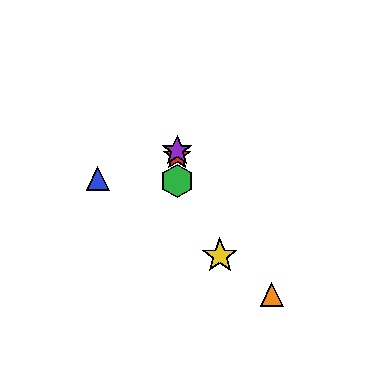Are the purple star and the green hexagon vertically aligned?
Yes, both are at x≈177.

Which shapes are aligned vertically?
The red star, the green hexagon, the purple star are aligned vertically.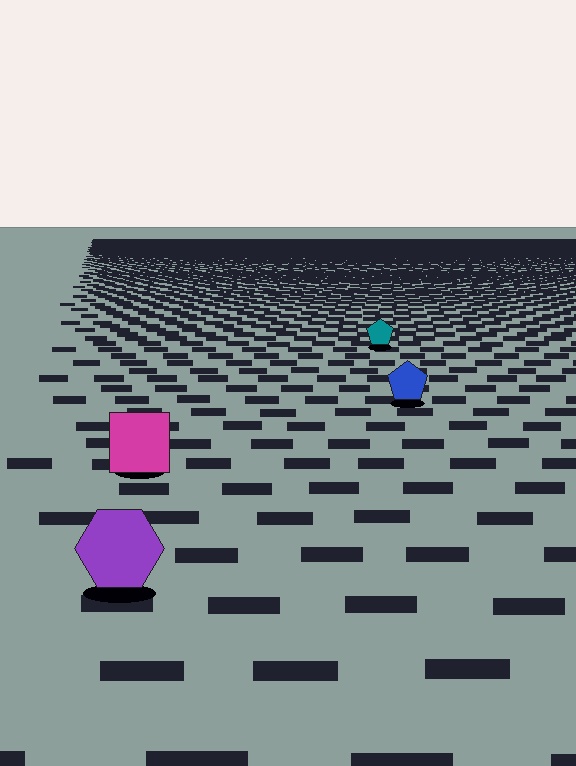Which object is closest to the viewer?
The purple hexagon is closest. The texture marks near it are larger and more spread out.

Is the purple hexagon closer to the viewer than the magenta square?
Yes. The purple hexagon is closer — you can tell from the texture gradient: the ground texture is coarser near it.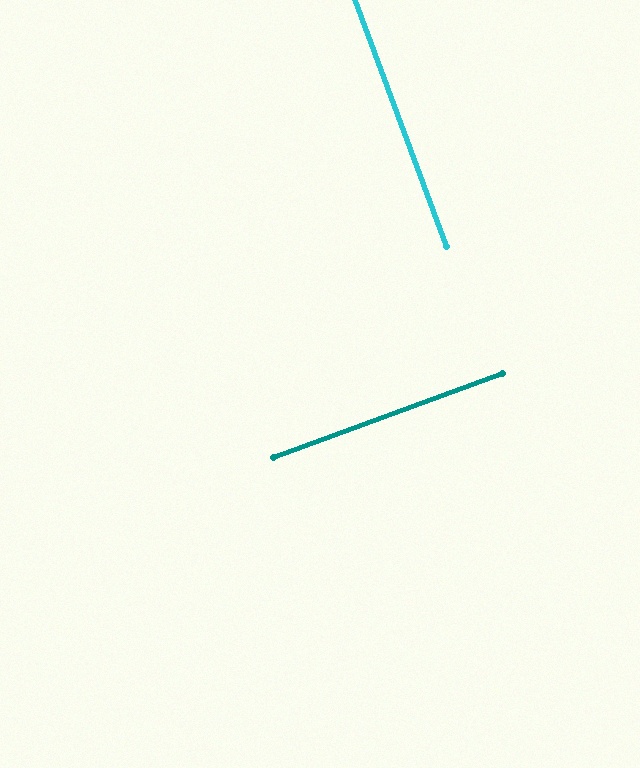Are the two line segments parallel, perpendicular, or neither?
Perpendicular — they meet at approximately 90°.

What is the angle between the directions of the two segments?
Approximately 90 degrees.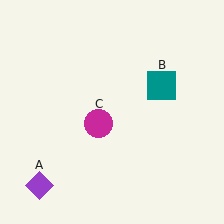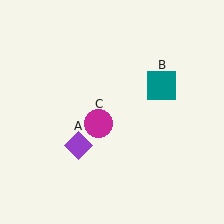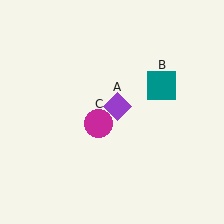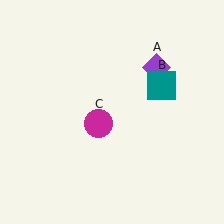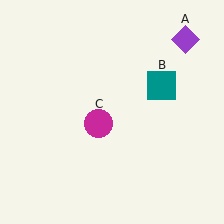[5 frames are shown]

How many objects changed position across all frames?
1 object changed position: purple diamond (object A).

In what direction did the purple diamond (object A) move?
The purple diamond (object A) moved up and to the right.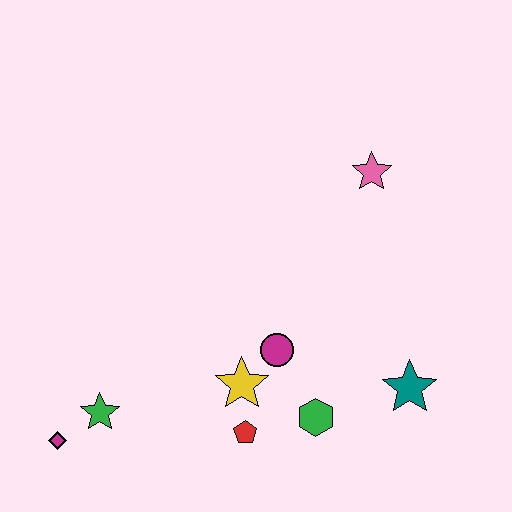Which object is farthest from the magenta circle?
The magenta diamond is farthest from the magenta circle.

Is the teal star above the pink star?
No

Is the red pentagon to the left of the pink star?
Yes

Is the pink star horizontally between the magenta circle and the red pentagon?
No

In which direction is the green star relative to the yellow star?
The green star is to the left of the yellow star.